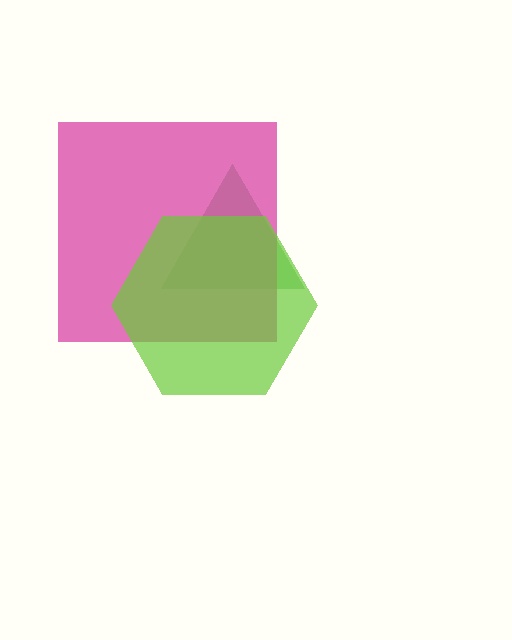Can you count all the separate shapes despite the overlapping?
Yes, there are 3 separate shapes.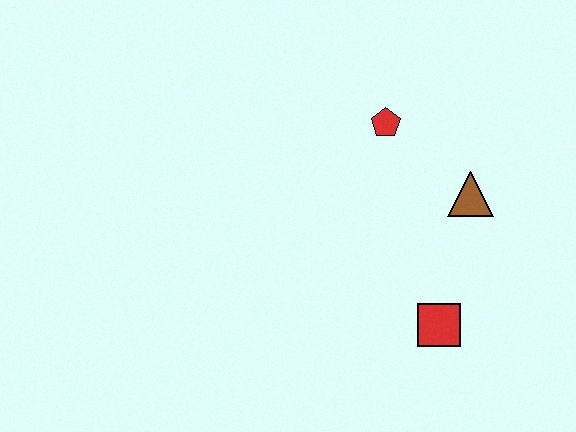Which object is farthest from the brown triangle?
The red square is farthest from the brown triangle.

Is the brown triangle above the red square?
Yes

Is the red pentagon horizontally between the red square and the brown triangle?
No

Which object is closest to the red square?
The brown triangle is closest to the red square.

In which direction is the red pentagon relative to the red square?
The red pentagon is above the red square.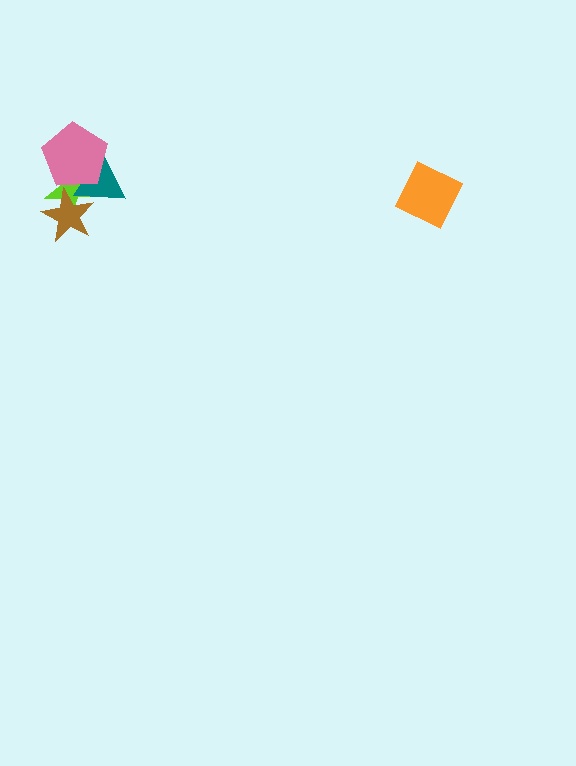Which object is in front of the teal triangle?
The pink pentagon is in front of the teal triangle.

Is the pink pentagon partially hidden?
No, no other shape covers it.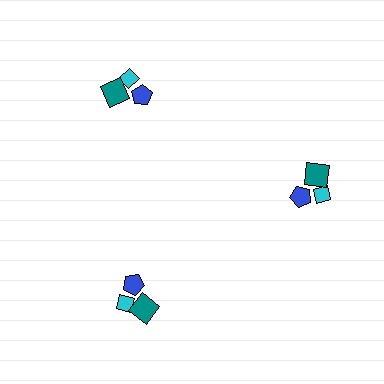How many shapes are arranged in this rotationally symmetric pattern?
There are 9 shapes, arranged in 3 groups of 3.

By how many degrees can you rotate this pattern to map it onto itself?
The pattern maps onto itself every 120 degrees of rotation.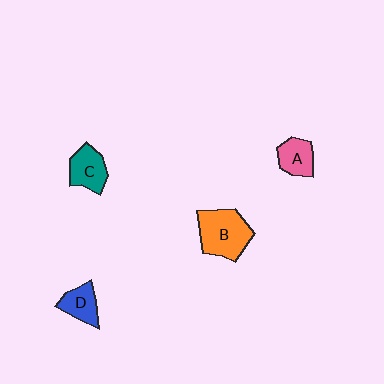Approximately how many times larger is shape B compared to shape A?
Approximately 1.8 times.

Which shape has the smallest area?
Shape D (blue).